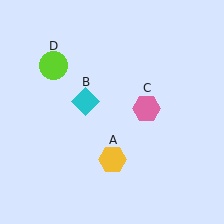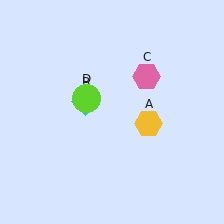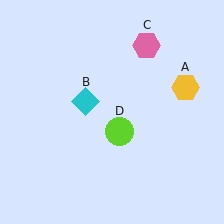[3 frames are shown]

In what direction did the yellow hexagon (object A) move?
The yellow hexagon (object A) moved up and to the right.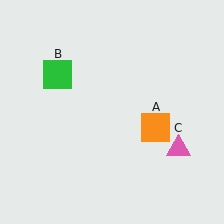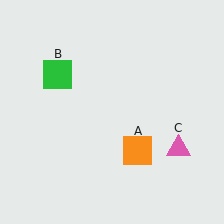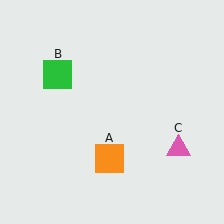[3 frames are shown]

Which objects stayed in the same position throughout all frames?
Green square (object B) and pink triangle (object C) remained stationary.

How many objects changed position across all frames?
1 object changed position: orange square (object A).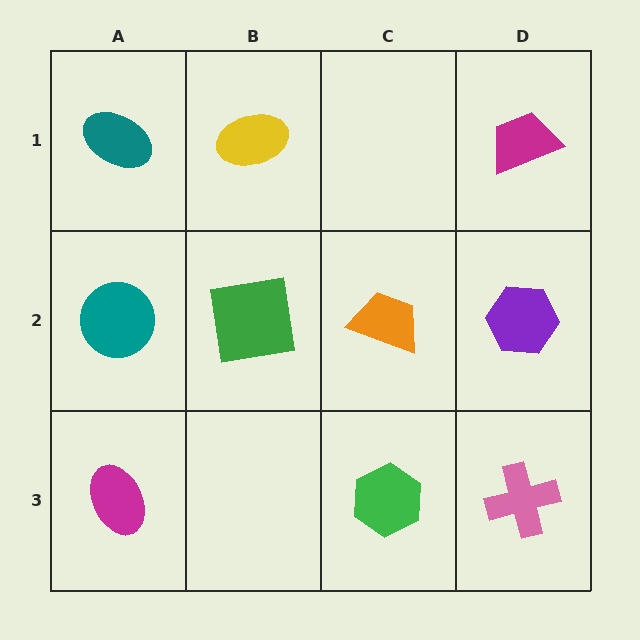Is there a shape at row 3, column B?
No, that cell is empty.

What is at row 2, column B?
A green square.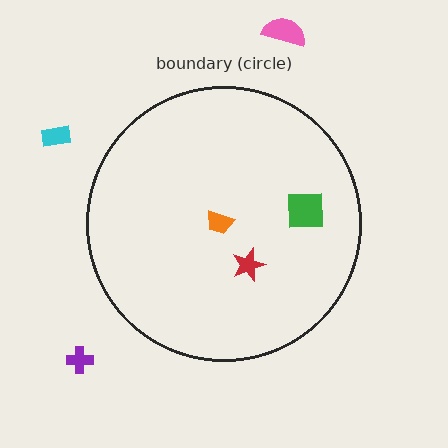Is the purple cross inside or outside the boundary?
Outside.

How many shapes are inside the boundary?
3 inside, 3 outside.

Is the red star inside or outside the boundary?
Inside.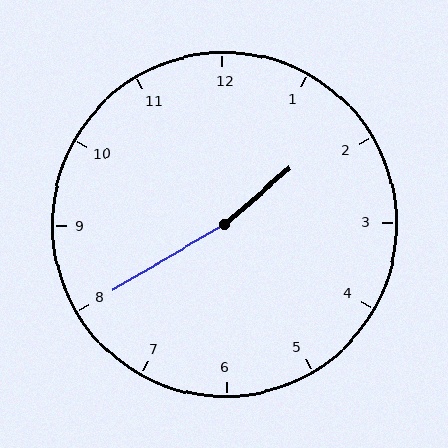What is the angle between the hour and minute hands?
Approximately 170 degrees.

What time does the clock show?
1:40.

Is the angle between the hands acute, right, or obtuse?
It is obtuse.